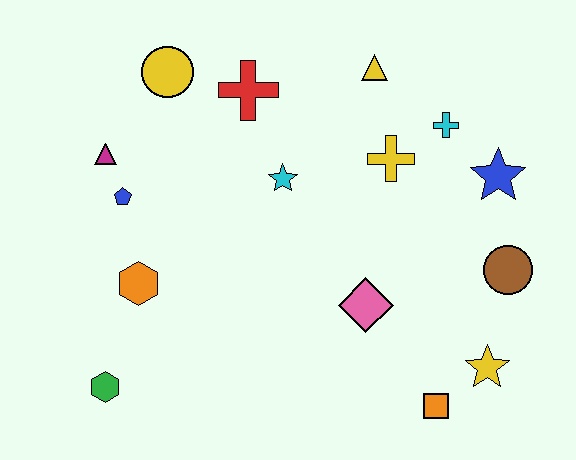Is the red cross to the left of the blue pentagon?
No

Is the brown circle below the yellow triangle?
Yes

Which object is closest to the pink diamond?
The orange square is closest to the pink diamond.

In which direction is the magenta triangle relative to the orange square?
The magenta triangle is to the left of the orange square.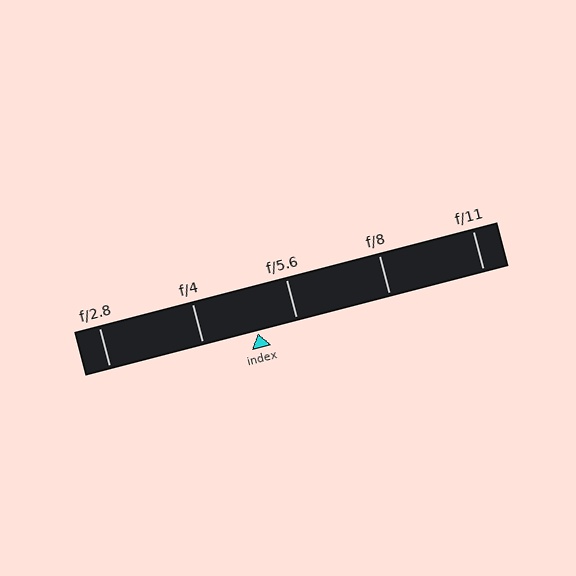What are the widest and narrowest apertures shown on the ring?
The widest aperture shown is f/2.8 and the narrowest is f/11.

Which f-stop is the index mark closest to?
The index mark is closest to f/5.6.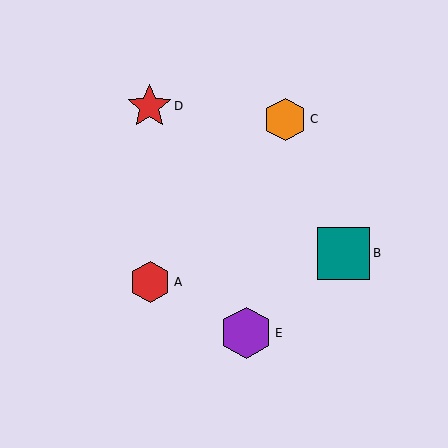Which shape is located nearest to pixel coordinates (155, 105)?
The red star (labeled D) at (149, 106) is nearest to that location.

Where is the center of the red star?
The center of the red star is at (149, 106).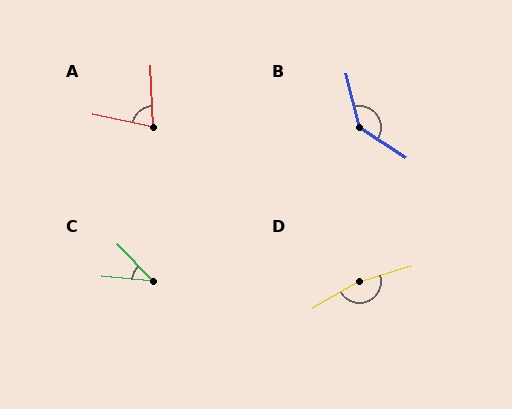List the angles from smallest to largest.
C (41°), A (76°), B (137°), D (168°).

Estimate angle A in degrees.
Approximately 76 degrees.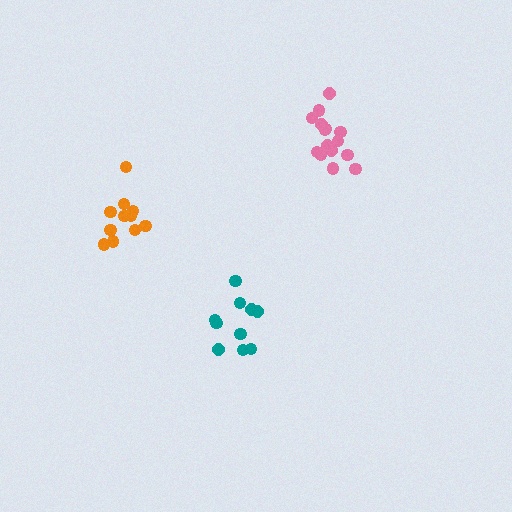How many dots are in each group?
Group 1: 15 dots, Group 2: 11 dots, Group 3: 10 dots (36 total).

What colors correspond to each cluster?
The clusters are colored: pink, orange, teal.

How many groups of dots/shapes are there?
There are 3 groups.